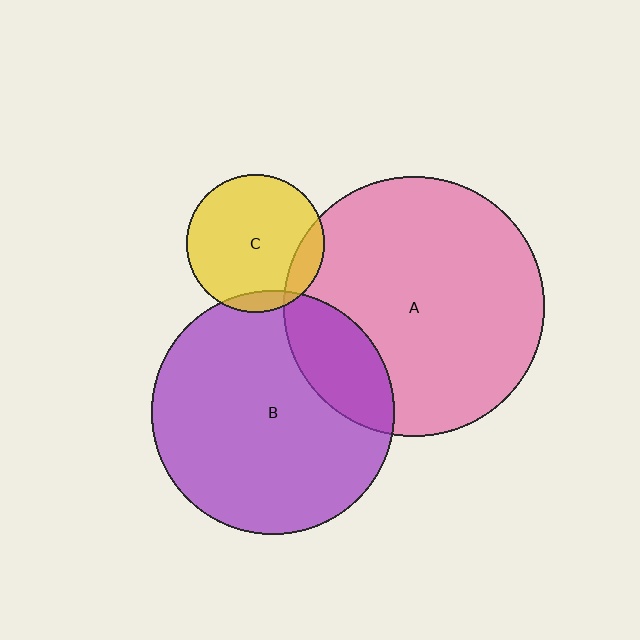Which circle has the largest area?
Circle A (pink).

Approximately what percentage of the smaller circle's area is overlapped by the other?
Approximately 20%.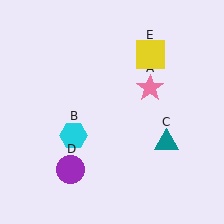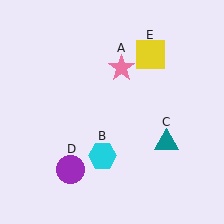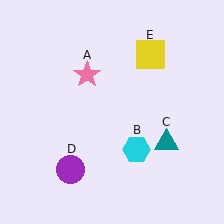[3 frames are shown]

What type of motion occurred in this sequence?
The pink star (object A), cyan hexagon (object B) rotated counterclockwise around the center of the scene.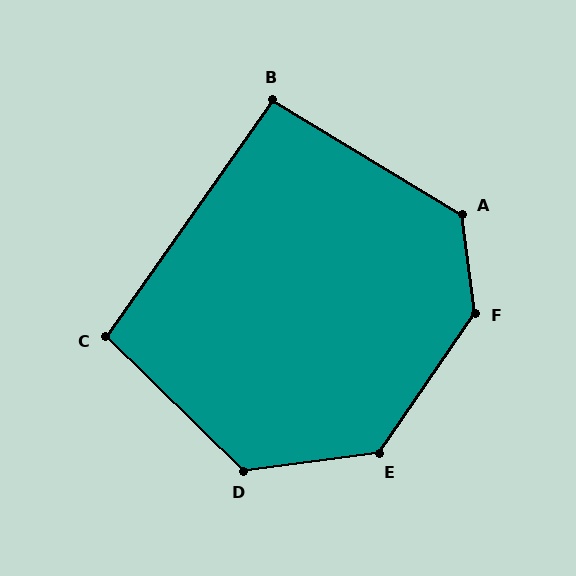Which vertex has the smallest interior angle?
B, at approximately 94 degrees.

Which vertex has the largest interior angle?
F, at approximately 138 degrees.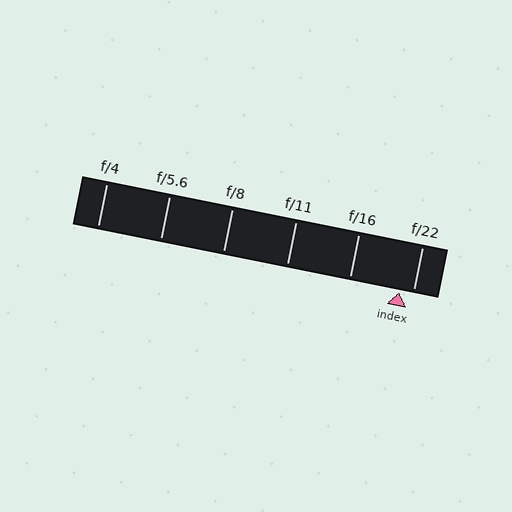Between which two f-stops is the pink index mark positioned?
The index mark is between f/16 and f/22.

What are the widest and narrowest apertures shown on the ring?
The widest aperture shown is f/4 and the narrowest is f/22.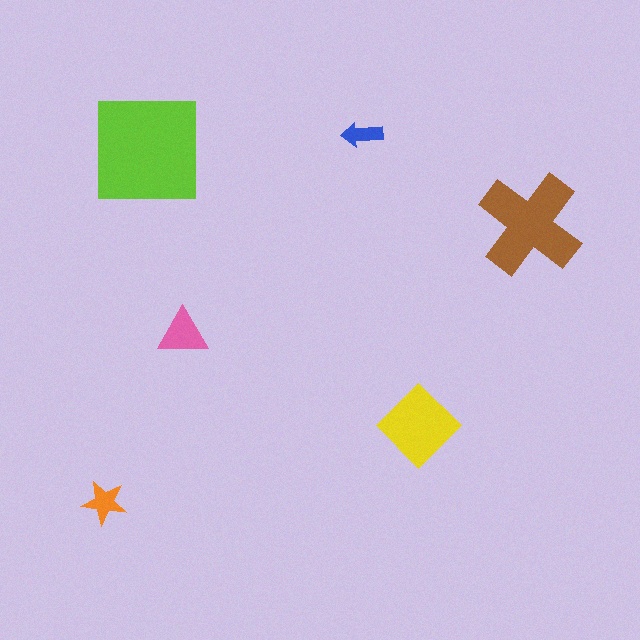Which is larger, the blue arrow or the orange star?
The orange star.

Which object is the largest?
The lime square.